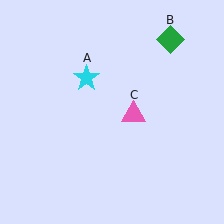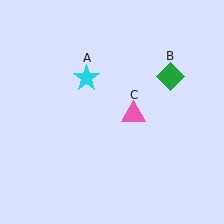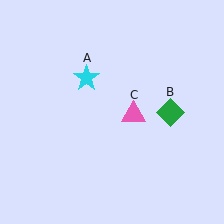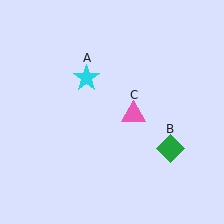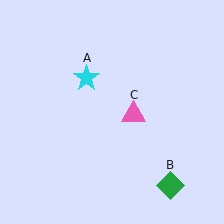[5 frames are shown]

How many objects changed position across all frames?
1 object changed position: green diamond (object B).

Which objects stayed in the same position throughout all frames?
Cyan star (object A) and pink triangle (object C) remained stationary.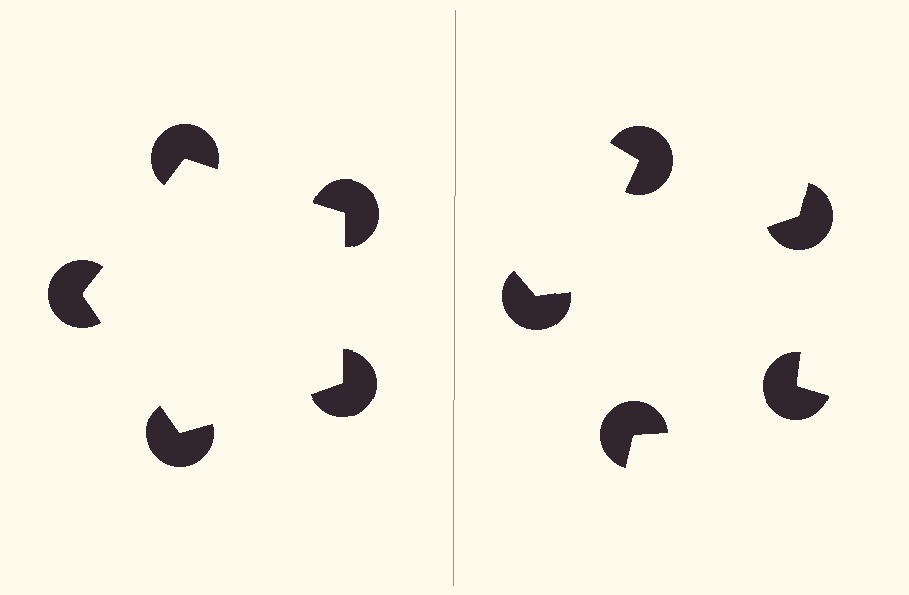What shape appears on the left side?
An illusory pentagon.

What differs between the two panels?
The pac-man discs are positioned identically on both sides; only the wedge orientations differ. On the left they align to a pentagon; on the right they are misaligned.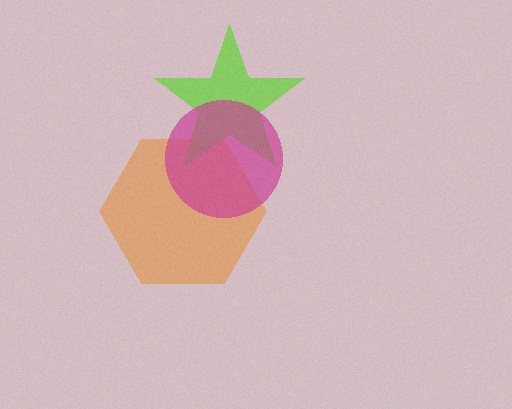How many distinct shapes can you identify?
There are 3 distinct shapes: an orange hexagon, a lime star, a magenta circle.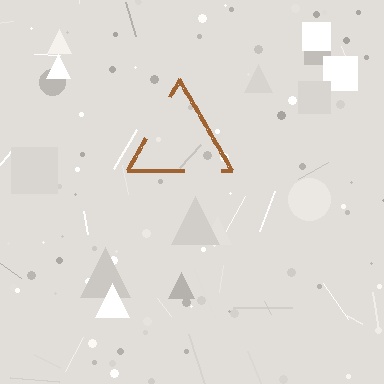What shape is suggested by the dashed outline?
The dashed outline suggests a triangle.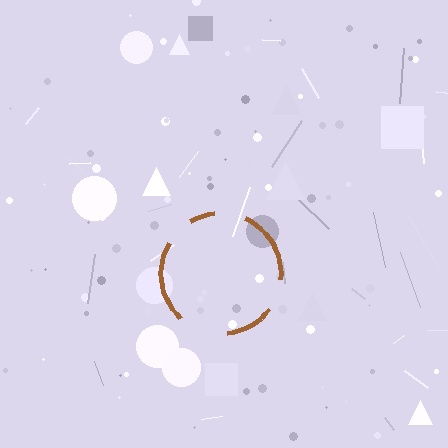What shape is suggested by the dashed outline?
The dashed outline suggests a circle.